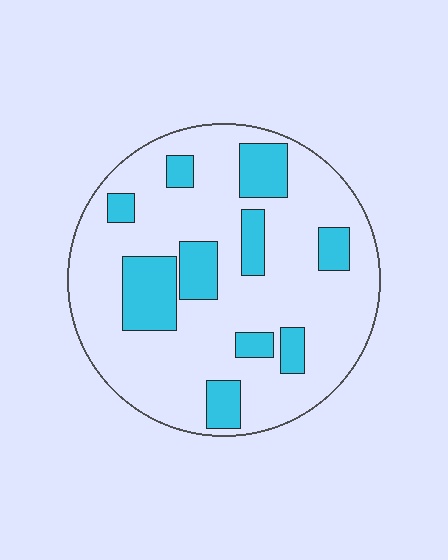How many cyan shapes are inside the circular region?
10.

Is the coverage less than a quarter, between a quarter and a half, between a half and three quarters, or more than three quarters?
Less than a quarter.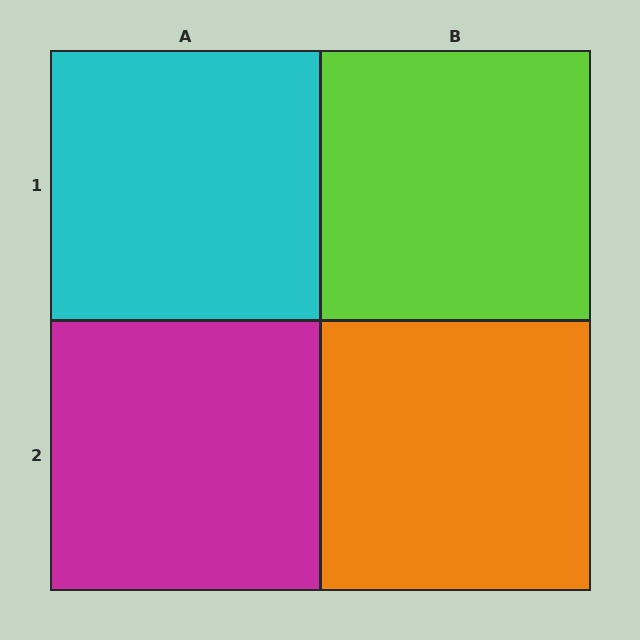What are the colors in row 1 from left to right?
Cyan, lime.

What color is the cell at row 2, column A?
Magenta.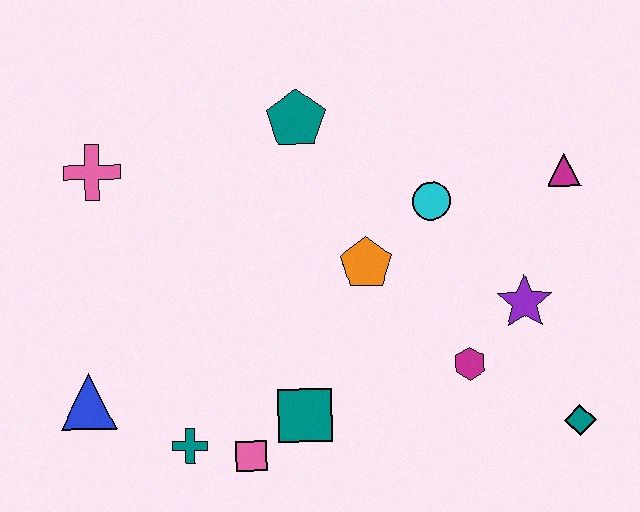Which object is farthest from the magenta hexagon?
The pink cross is farthest from the magenta hexagon.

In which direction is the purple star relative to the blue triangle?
The purple star is to the right of the blue triangle.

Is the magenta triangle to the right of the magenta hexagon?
Yes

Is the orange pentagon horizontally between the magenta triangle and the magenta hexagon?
No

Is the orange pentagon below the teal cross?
No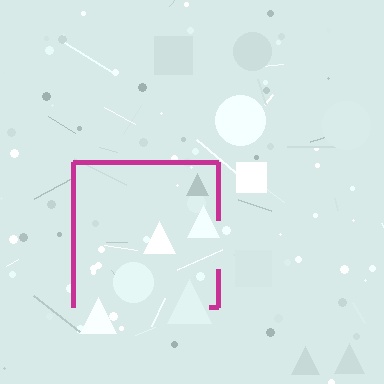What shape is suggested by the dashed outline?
The dashed outline suggests a square.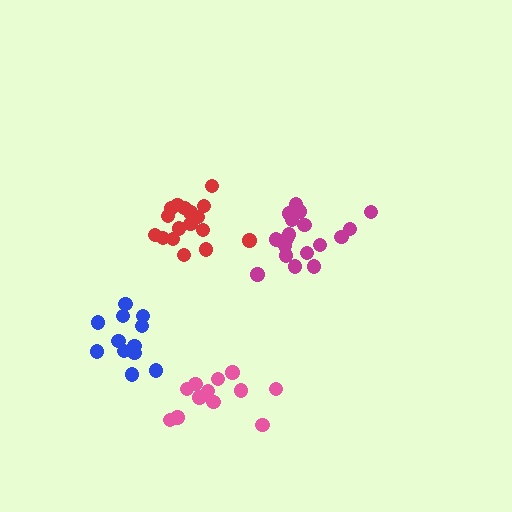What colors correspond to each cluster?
The clusters are colored: magenta, red, pink, blue.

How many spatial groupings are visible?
There are 4 spatial groupings.